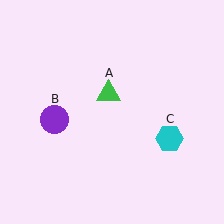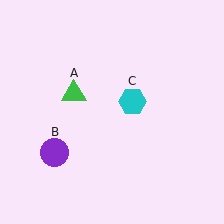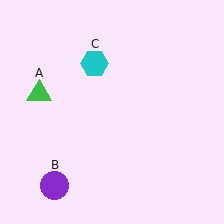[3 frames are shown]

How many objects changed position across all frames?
3 objects changed position: green triangle (object A), purple circle (object B), cyan hexagon (object C).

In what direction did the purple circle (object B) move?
The purple circle (object B) moved down.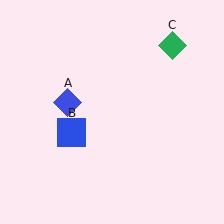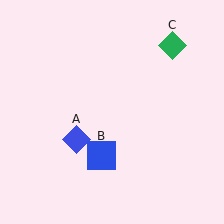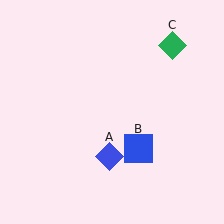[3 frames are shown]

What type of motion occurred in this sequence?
The blue diamond (object A), blue square (object B) rotated counterclockwise around the center of the scene.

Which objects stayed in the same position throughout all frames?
Green diamond (object C) remained stationary.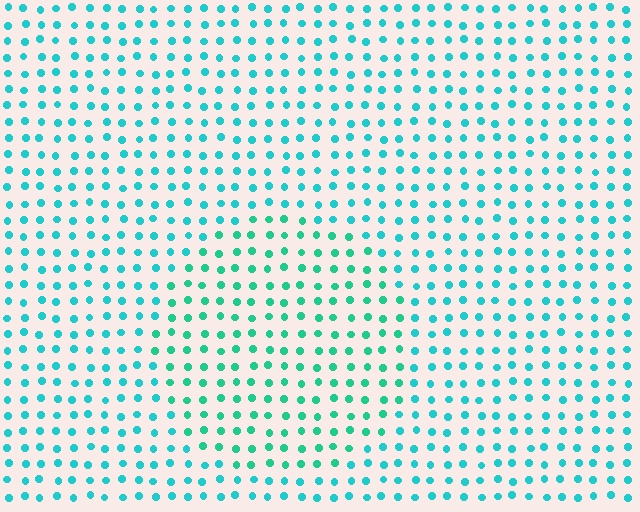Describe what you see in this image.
The image is filled with small cyan elements in a uniform arrangement. A circle-shaped region is visible where the elements are tinted to a slightly different hue, forming a subtle color boundary.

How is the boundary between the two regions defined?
The boundary is defined purely by a slight shift in hue (about 22 degrees). Spacing, size, and orientation are identical on both sides.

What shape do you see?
I see a circle.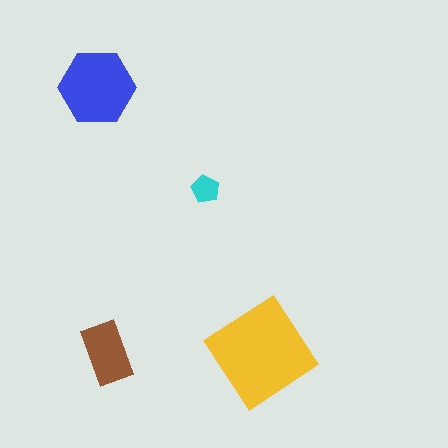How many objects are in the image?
There are 4 objects in the image.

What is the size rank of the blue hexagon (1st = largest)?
2nd.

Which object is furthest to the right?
The yellow diamond is rightmost.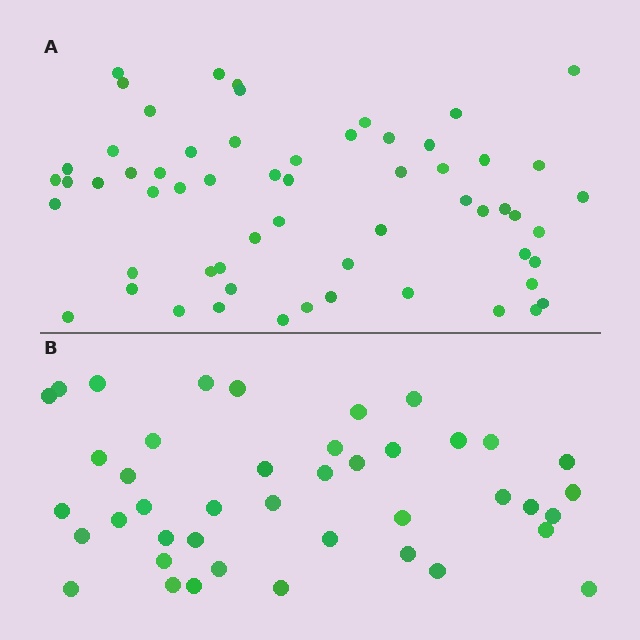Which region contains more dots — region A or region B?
Region A (the top region) has more dots.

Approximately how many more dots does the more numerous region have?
Region A has approximately 20 more dots than region B.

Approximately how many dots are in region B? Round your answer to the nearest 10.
About 40 dots. (The exact count is 42, which rounds to 40.)